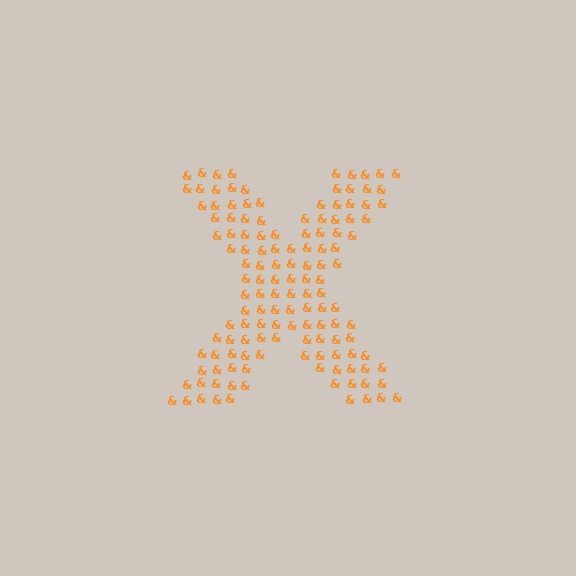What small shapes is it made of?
It is made of small ampersands.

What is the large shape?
The large shape is the letter X.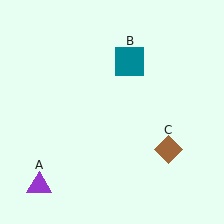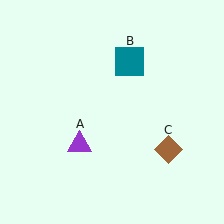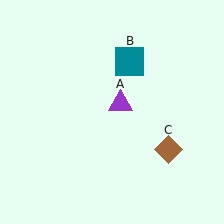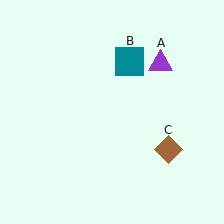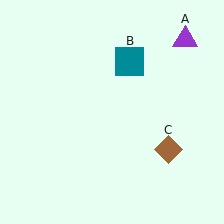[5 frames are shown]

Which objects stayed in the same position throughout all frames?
Teal square (object B) and brown diamond (object C) remained stationary.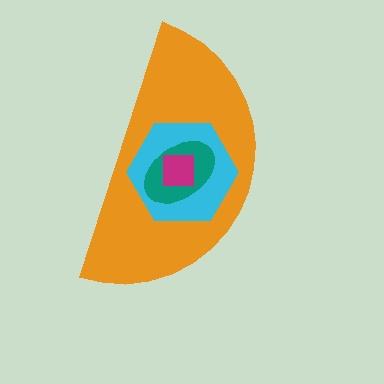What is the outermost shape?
The orange semicircle.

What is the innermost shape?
The magenta square.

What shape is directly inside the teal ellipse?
The magenta square.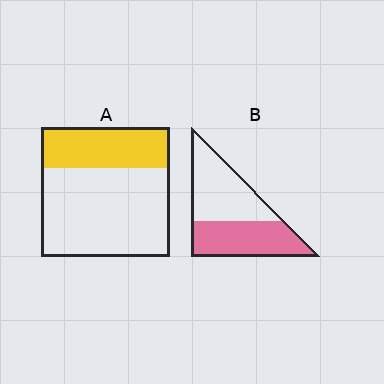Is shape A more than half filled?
No.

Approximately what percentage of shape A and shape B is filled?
A is approximately 30% and B is approximately 50%.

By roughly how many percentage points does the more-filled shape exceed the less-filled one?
By roughly 15 percentage points (B over A).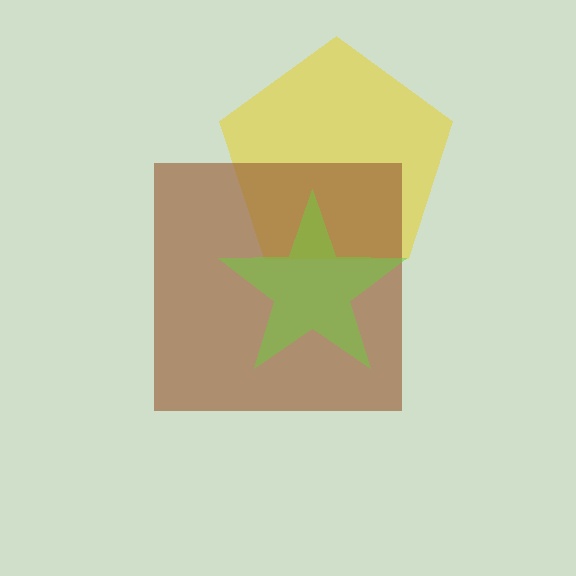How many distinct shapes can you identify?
There are 3 distinct shapes: a yellow pentagon, a brown square, a lime star.